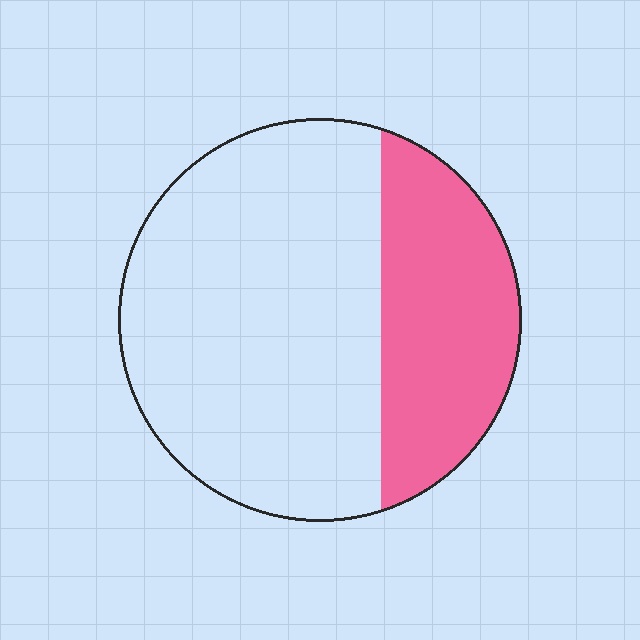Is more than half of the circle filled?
No.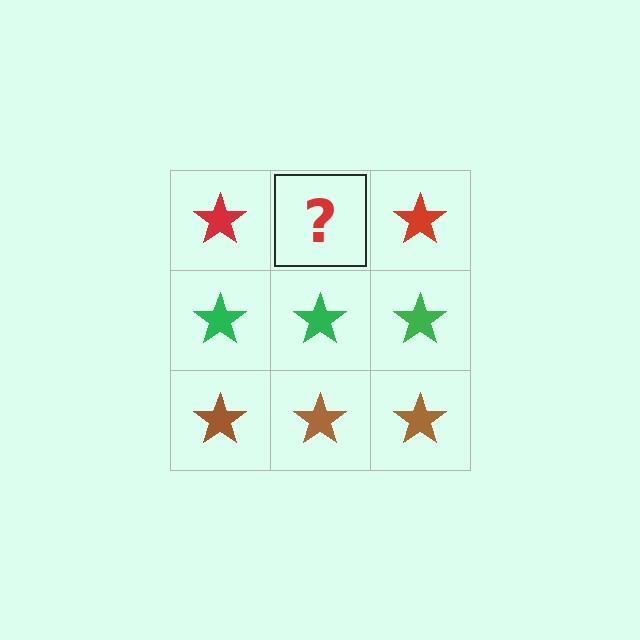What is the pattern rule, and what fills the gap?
The rule is that each row has a consistent color. The gap should be filled with a red star.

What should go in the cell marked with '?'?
The missing cell should contain a red star.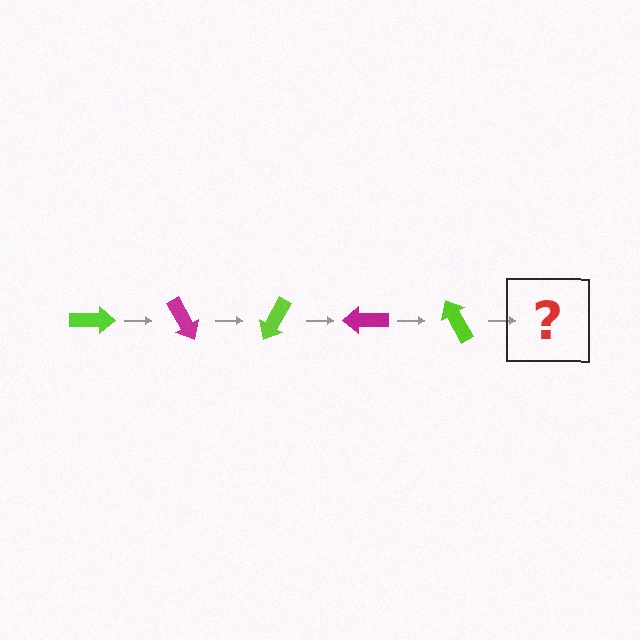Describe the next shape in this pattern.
It should be a magenta arrow, rotated 300 degrees from the start.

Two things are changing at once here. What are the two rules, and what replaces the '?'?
The two rules are that it rotates 60 degrees each step and the color cycles through lime and magenta. The '?' should be a magenta arrow, rotated 300 degrees from the start.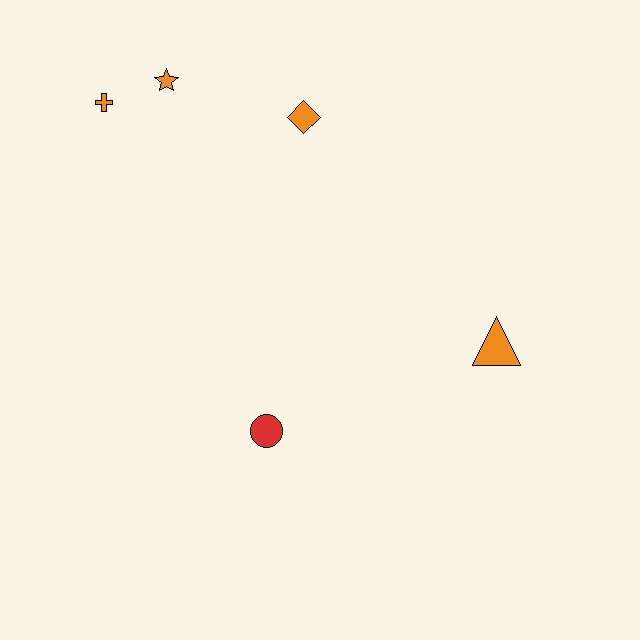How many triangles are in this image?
There is 1 triangle.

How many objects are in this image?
There are 5 objects.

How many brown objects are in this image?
There are no brown objects.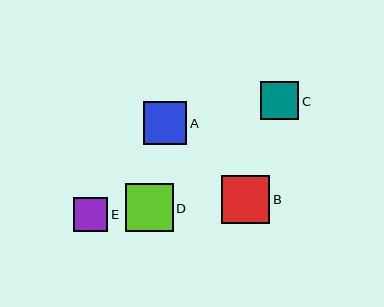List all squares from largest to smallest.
From largest to smallest: D, B, A, C, E.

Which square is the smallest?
Square E is the smallest with a size of approximately 34 pixels.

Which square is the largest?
Square D is the largest with a size of approximately 48 pixels.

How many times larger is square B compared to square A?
Square B is approximately 1.1 times the size of square A.